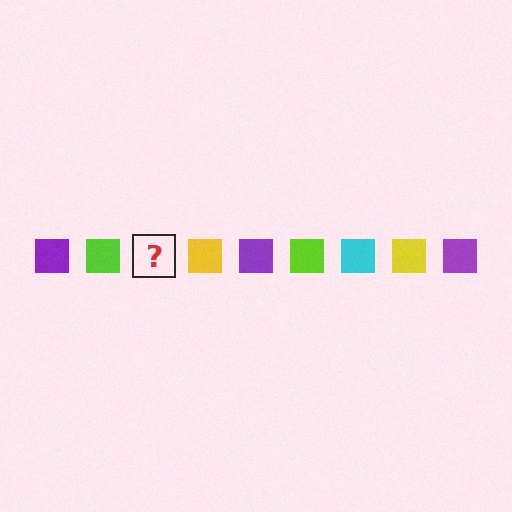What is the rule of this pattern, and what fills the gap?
The rule is that the pattern cycles through purple, lime, cyan, yellow squares. The gap should be filled with a cyan square.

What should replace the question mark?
The question mark should be replaced with a cyan square.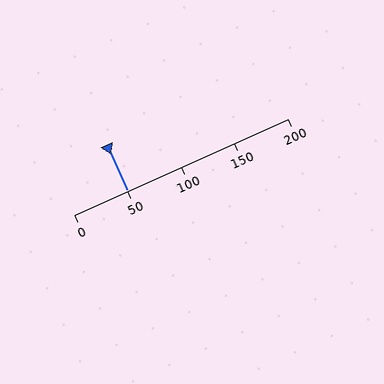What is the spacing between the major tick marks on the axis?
The major ticks are spaced 50 apart.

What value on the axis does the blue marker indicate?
The marker indicates approximately 50.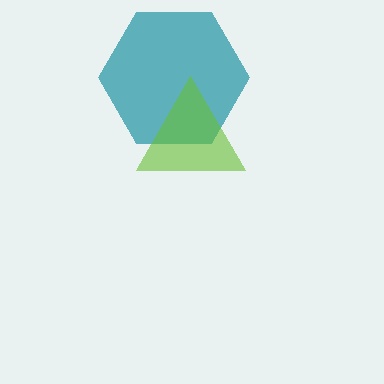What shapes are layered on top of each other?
The layered shapes are: a teal hexagon, a lime triangle.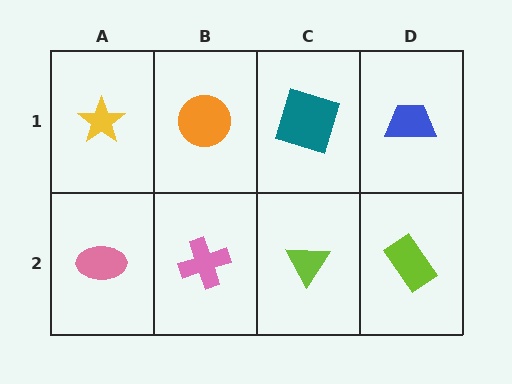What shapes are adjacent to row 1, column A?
A pink ellipse (row 2, column A), an orange circle (row 1, column B).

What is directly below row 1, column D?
A lime rectangle.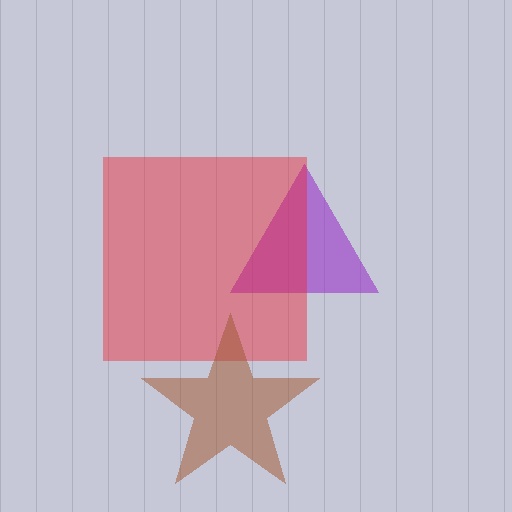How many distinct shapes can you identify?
There are 3 distinct shapes: a purple triangle, a red square, a brown star.